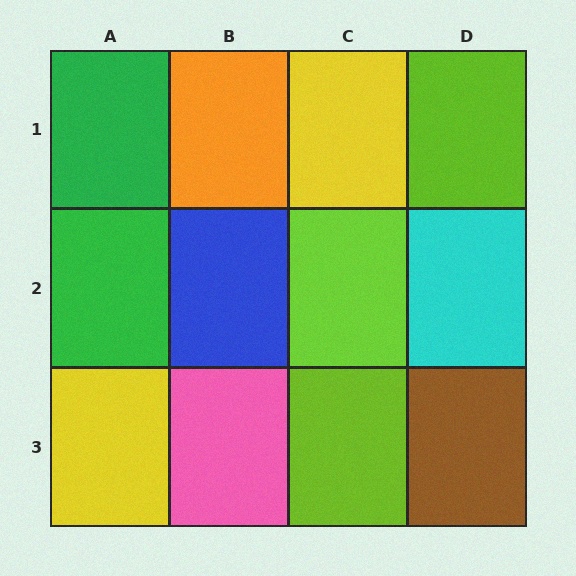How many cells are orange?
1 cell is orange.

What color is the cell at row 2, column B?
Blue.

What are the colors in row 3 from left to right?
Yellow, pink, lime, brown.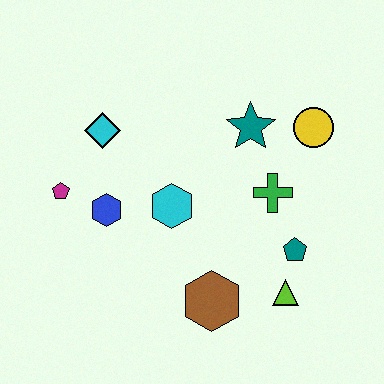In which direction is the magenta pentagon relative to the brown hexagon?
The magenta pentagon is to the left of the brown hexagon.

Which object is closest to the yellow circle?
The teal star is closest to the yellow circle.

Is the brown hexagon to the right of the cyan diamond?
Yes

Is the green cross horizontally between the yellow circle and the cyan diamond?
Yes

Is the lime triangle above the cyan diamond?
No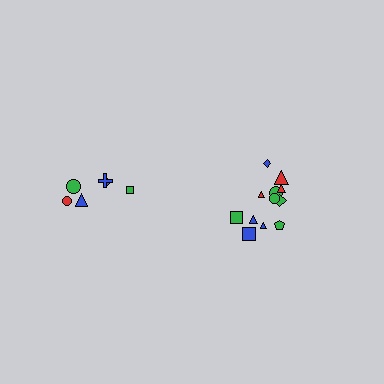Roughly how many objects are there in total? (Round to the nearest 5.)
Roughly 20 objects in total.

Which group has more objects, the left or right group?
The right group.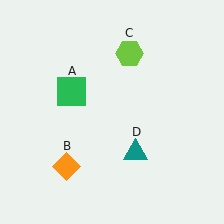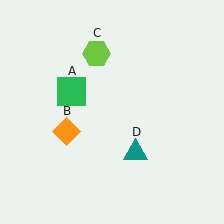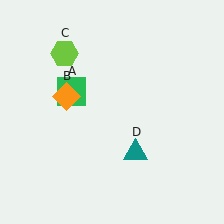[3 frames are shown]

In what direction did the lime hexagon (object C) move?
The lime hexagon (object C) moved left.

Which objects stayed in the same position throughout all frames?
Green square (object A) and teal triangle (object D) remained stationary.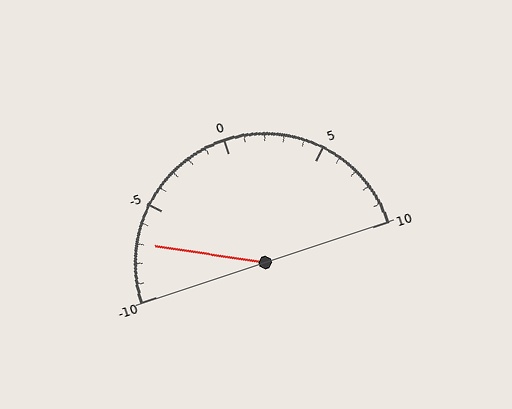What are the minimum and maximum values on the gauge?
The gauge ranges from -10 to 10.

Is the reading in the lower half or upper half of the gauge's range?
The reading is in the lower half of the range (-10 to 10).